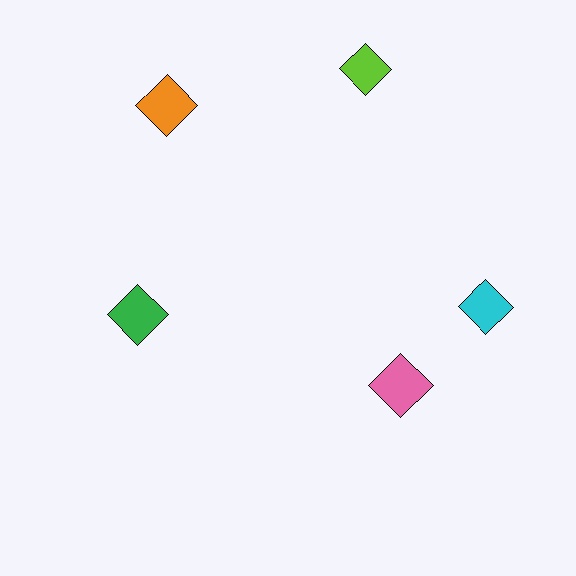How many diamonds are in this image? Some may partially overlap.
There are 5 diamonds.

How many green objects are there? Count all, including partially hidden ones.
There is 1 green object.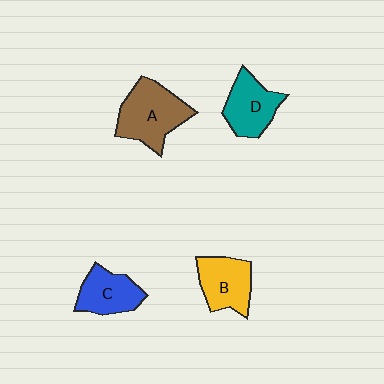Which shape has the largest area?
Shape A (brown).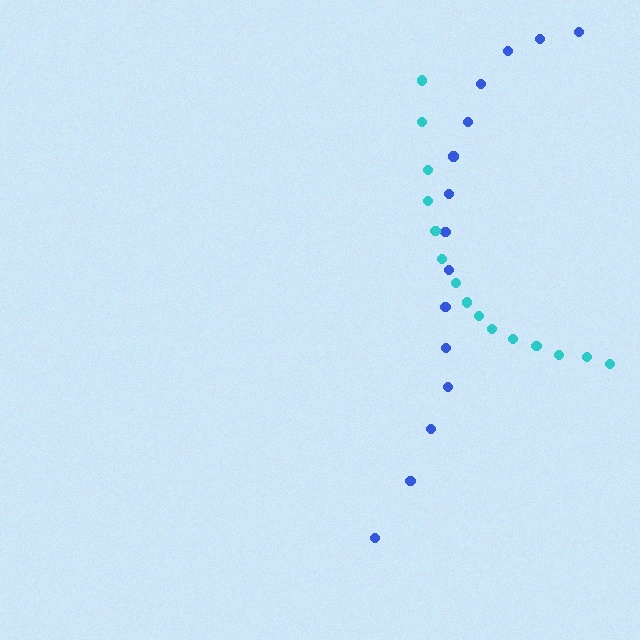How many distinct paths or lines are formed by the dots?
There are 2 distinct paths.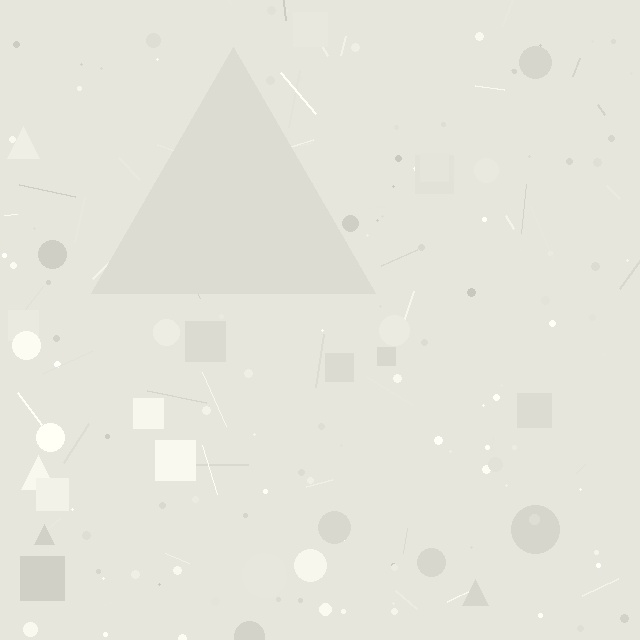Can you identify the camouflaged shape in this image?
The camouflaged shape is a triangle.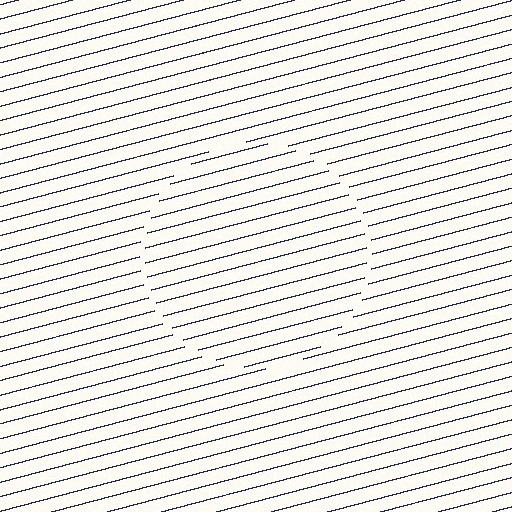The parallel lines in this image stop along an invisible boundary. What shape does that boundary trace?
An illusory circle. The interior of the shape contains the same grating, shifted by half a period — the contour is defined by the phase discontinuity where line-ends from the inner and outer gratings abut.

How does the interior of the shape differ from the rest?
The interior of the shape contains the same grating, shifted by half a period — the contour is defined by the phase discontinuity where line-ends from the inner and outer gratings abut.